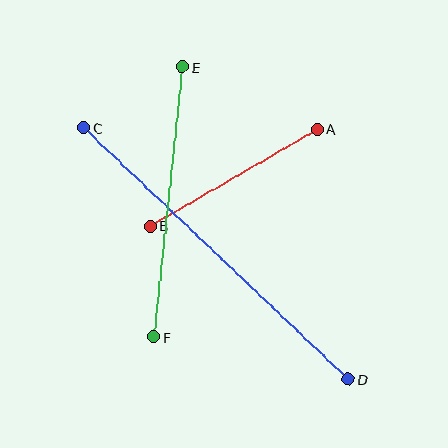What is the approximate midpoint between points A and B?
The midpoint is at approximately (234, 177) pixels.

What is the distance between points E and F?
The distance is approximately 271 pixels.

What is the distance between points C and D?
The distance is approximately 366 pixels.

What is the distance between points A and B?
The distance is approximately 194 pixels.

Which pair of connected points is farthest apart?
Points C and D are farthest apart.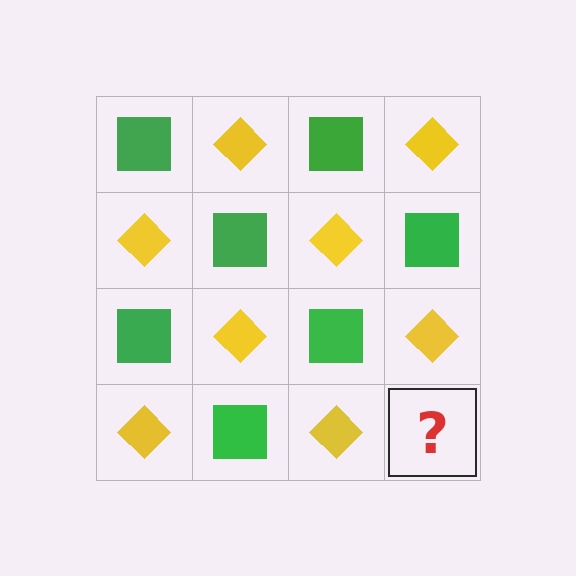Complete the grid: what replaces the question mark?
The question mark should be replaced with a green square.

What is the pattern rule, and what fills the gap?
The rule is that it alternates green square and yellow diamond in a checkerboard pattern. The gap should be filled with a green square.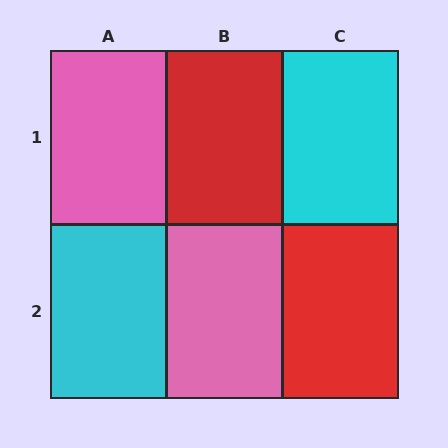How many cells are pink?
2 cells are pink.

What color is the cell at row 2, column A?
Cyan.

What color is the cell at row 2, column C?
Red.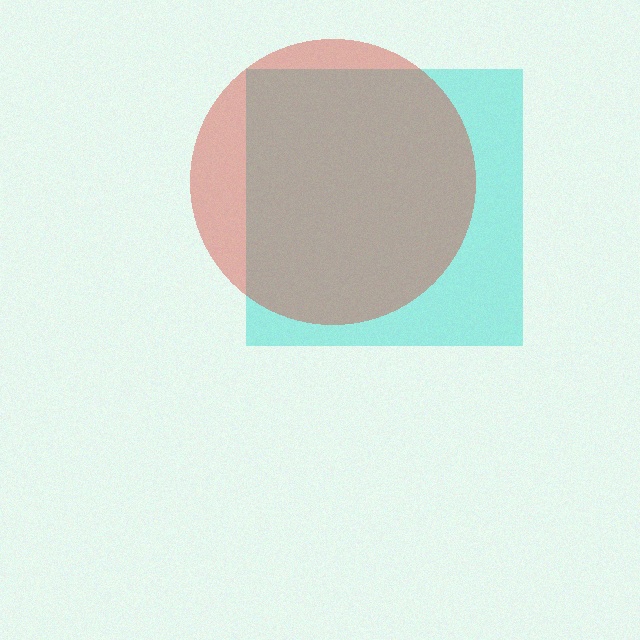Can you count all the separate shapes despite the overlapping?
Yes, there are 2 separate shapes.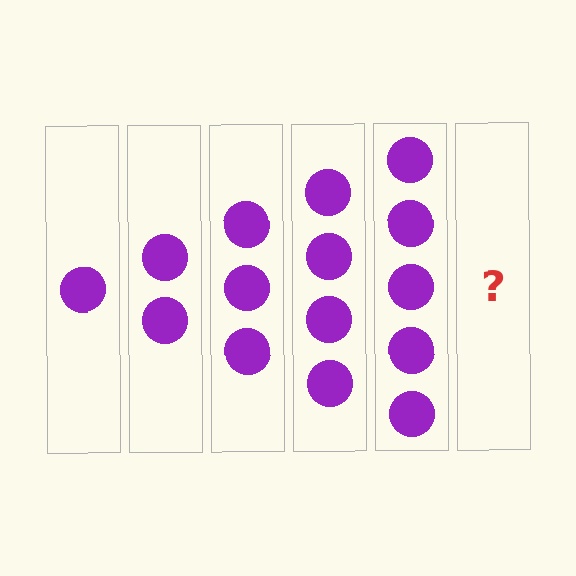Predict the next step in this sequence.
The next step is 6 circles.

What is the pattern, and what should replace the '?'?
The pattern is that each step adds one more circle. The '?' should be 6 circles.